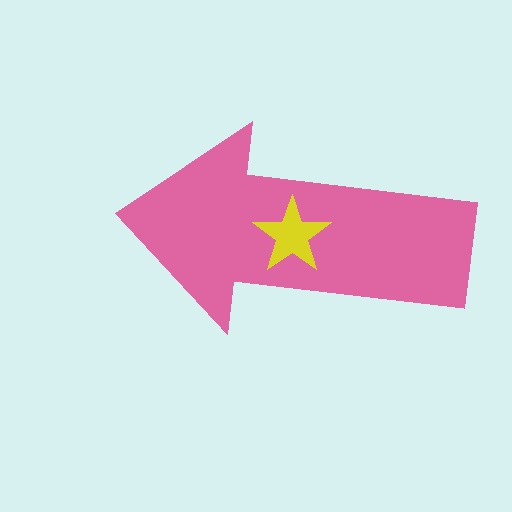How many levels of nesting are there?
2.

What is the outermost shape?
The pink arrow.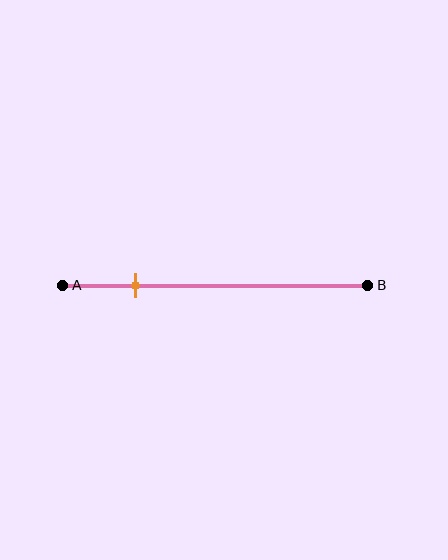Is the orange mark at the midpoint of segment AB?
No, the mark is at about 25% from A, not at the 50% midpoint.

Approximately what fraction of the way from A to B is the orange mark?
The orange mark is approximately 25% of the way from A to B.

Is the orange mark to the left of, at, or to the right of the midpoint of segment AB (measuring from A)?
The orange mark is to the left of the midpoint of segment AB.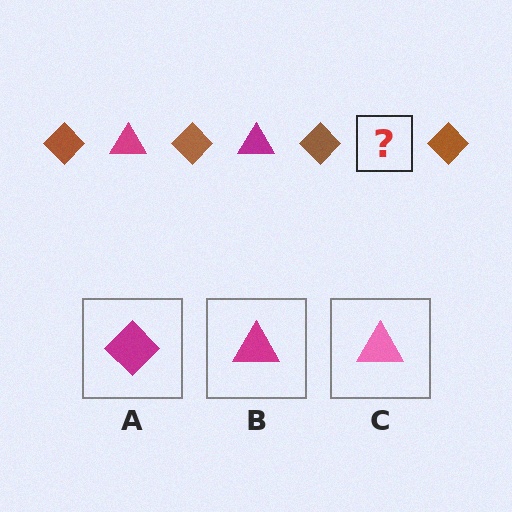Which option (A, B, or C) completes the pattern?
B.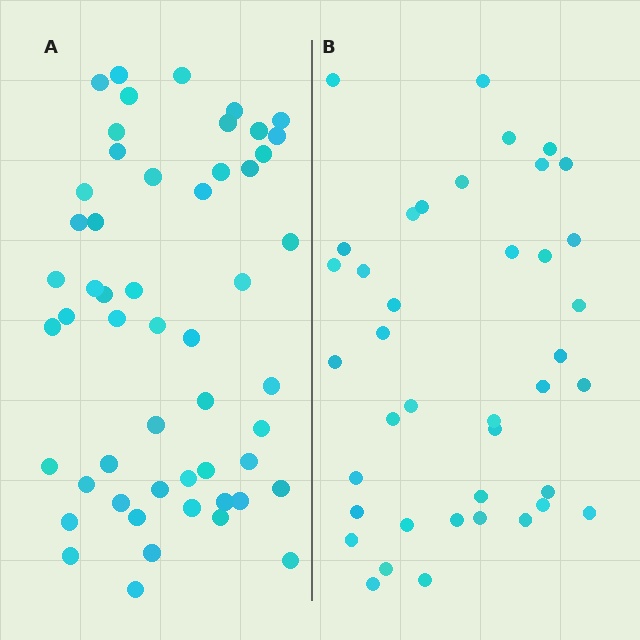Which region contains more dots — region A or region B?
Region A (the left region) has more dots.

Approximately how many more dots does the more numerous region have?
Region A has approximately 15 more dots than region B.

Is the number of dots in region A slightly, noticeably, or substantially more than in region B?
Region A has noticeably more, but not dramatically so. The ratio is roughly 1.3 to 1.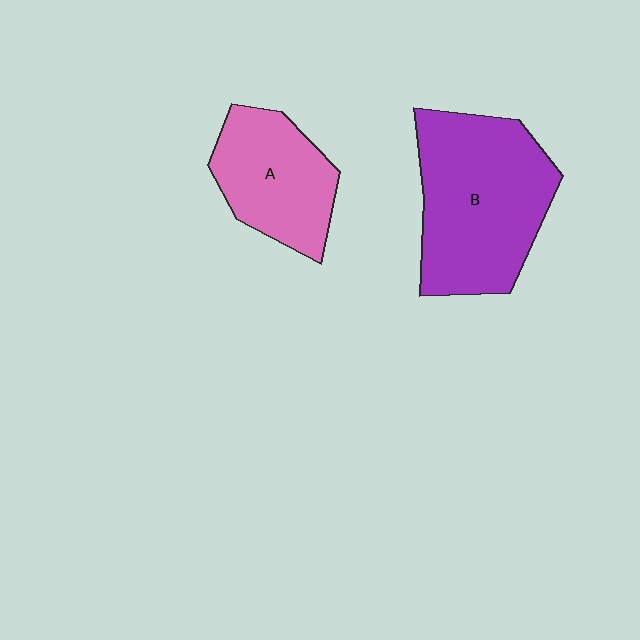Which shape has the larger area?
Shape B (purple).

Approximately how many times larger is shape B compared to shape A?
Approximately 1.6 times.